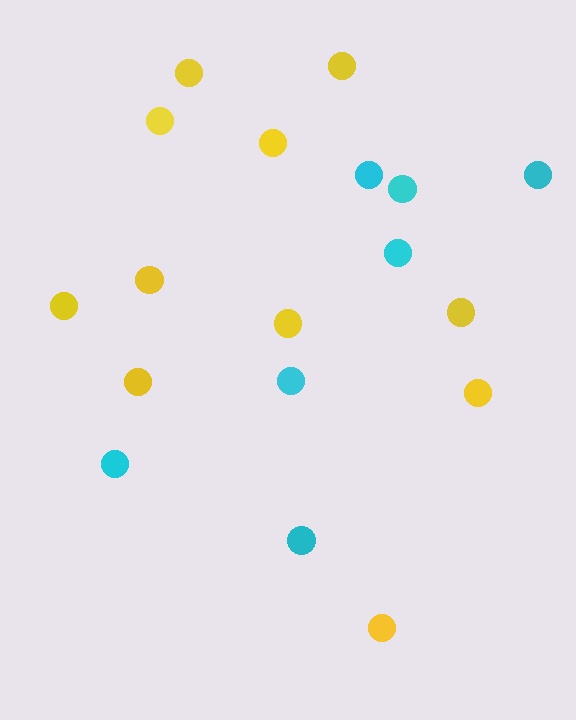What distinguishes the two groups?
There are 2 groups: one group of cyan circles (7) and one group of yellow circles (11).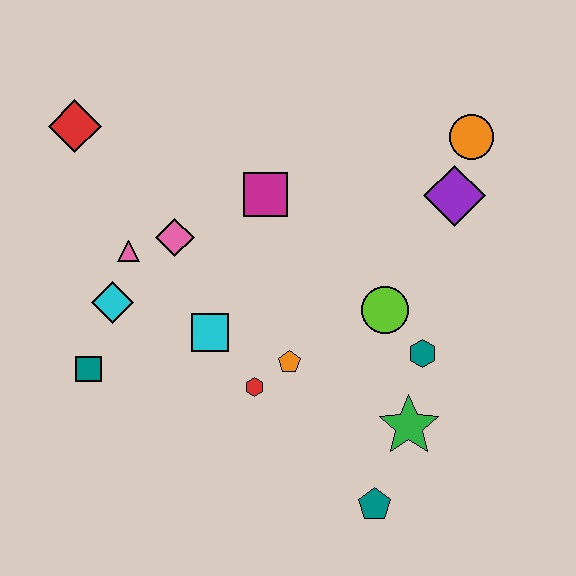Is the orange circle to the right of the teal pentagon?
Yes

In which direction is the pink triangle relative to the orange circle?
The pink triangle is to the left of the orange circle.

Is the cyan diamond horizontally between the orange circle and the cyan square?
No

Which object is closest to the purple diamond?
The orange circle is closest to the purple diamond.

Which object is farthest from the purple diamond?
The teal square is farthest from the purple diamond.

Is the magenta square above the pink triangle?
Yes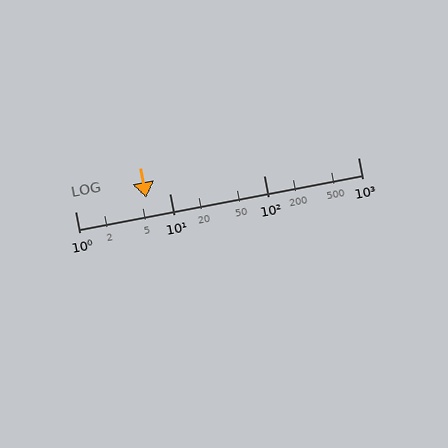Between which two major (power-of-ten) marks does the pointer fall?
The pointer is between 1 and 10.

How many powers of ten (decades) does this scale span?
The scale spans 3 decades, from 1 to 1000.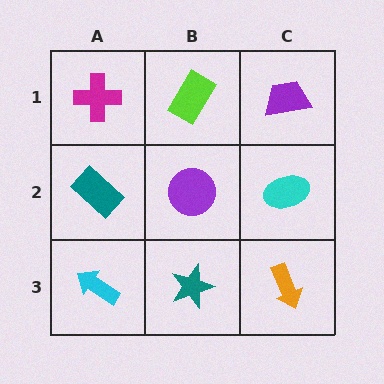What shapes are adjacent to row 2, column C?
A purple trapezoid (row 1, column C), an orange arrow (row 3, column C), a purple circle (row 2, column B).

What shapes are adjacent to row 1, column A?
A teal rectangle (row 2, column A), a lime rectangle (row 1, column B).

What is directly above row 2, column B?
A lime rectangle.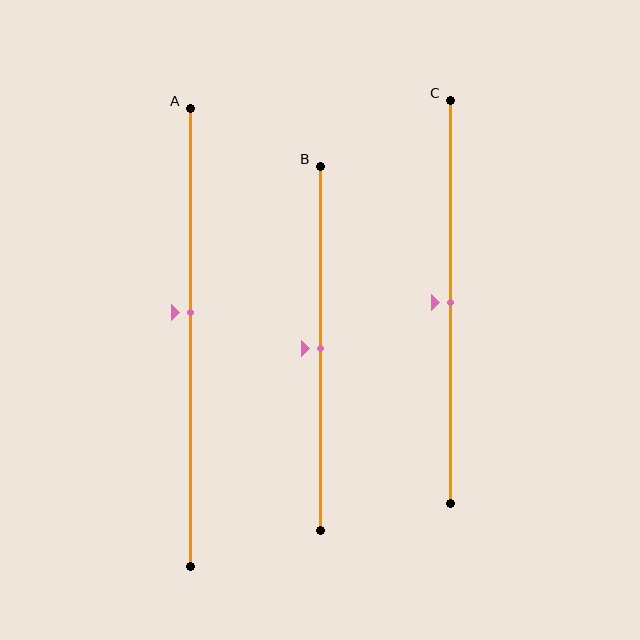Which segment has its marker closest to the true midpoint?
Segment B has its marker closest to the true midpoint.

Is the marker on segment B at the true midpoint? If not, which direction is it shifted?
Yes, the marker on segment B is at the true midpoint.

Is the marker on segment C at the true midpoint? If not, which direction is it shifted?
Yes, the marker on segment C is at the true midpoint.